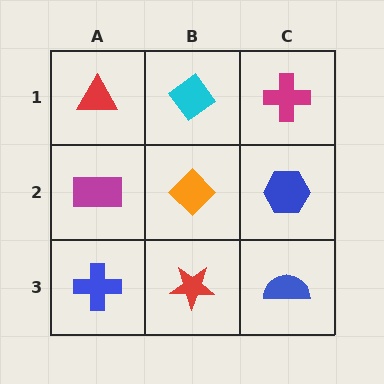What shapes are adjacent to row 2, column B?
A cyan diamond (row 1, column B), a red star (row 3, column B), a magenta rectangle (row 2, column A), a blue hexagon (row 2, column C).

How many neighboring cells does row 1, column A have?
2.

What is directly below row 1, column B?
An orange diamond.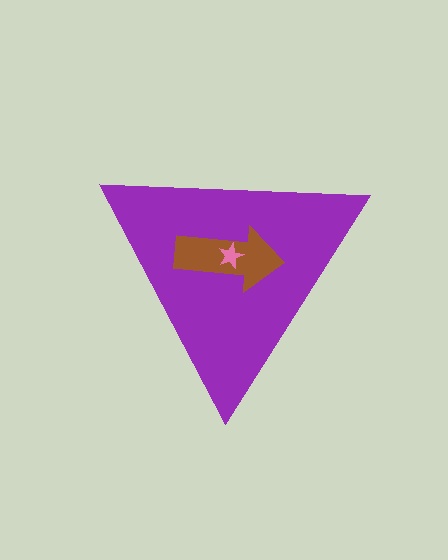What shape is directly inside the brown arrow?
The pink star.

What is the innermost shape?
The pink star.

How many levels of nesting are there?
3.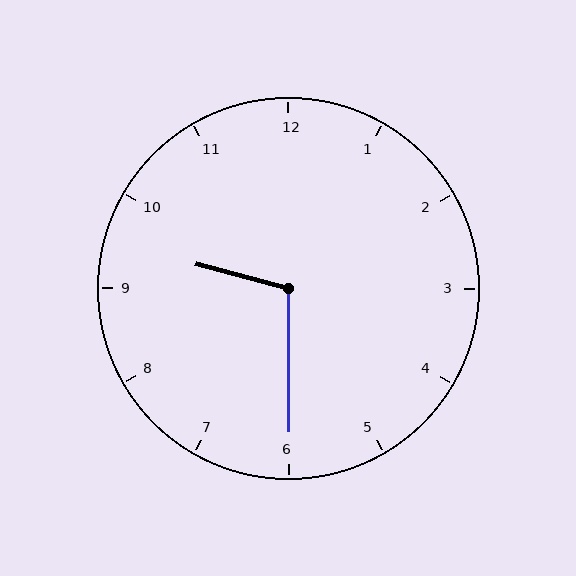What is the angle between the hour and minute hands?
Approximately 105 degrees.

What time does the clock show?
9:30.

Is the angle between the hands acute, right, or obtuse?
It is obtuse.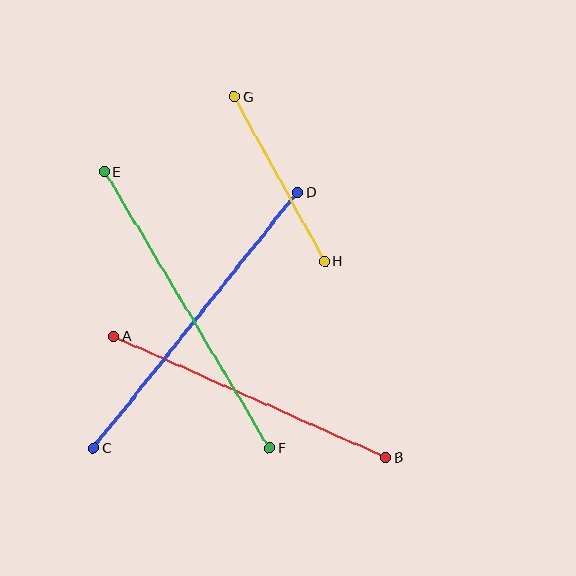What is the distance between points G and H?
The distance is approximately 188 pixels.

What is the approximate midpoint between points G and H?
The midpoint is at approximately (280, 179) pixels.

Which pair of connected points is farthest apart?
Points C and D are farthest apart.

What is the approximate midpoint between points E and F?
The midpoint is at approximately (187, 310) pixels.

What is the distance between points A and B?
The distance is approximately 298 pixels.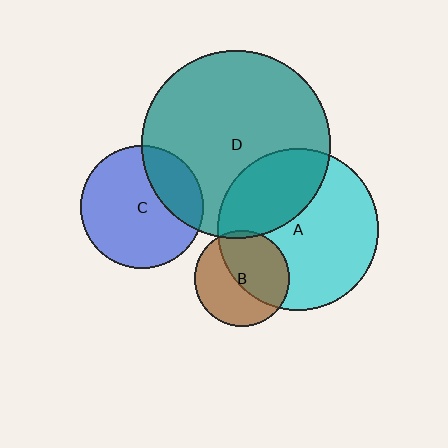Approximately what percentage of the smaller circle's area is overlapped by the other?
Approximately 35%.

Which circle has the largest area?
Circle D (teal).